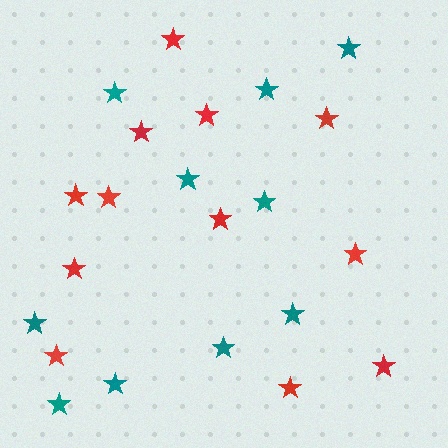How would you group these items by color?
There are 2 groups: one group of red stars (12) and one group of teal stars (10).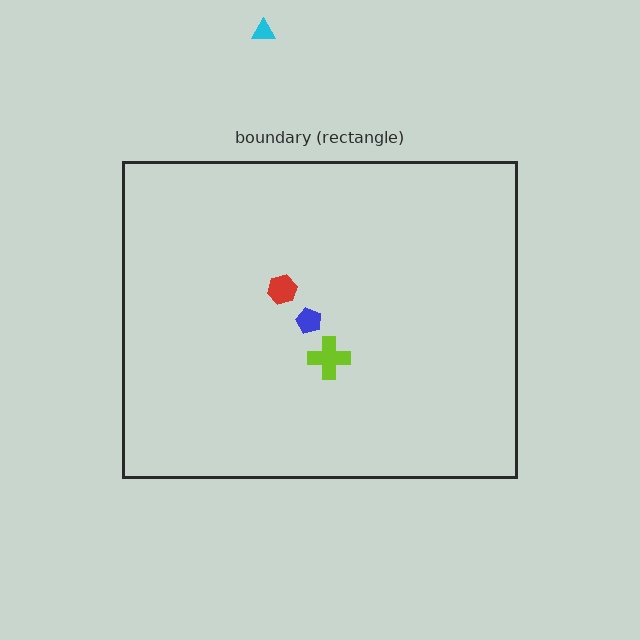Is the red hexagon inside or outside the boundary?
Inside.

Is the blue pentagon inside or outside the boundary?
Inside.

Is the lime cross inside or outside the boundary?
Inside.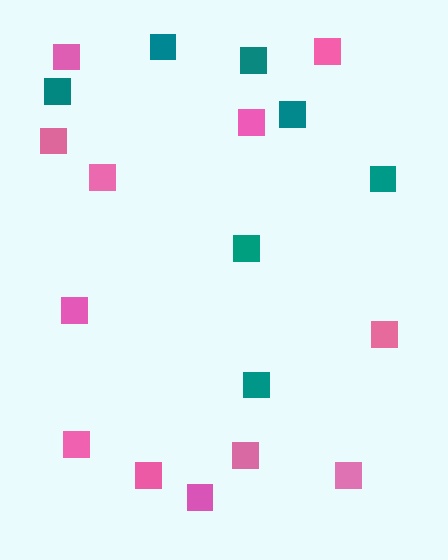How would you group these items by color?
There are 2 groups: one group of pink squares (12) and one group of teal squares (7).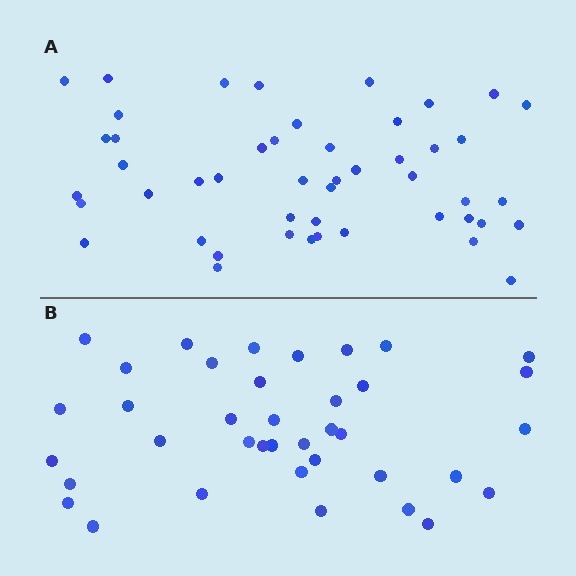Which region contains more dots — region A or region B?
Region A (the top region) has more dots.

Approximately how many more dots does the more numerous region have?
Region A has roughly 10 or so more dots than region B.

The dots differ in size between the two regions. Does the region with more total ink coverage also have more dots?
No. Region B has more total ink coverage because its dots are larger, but region A actually contains more individual dots. Total area can be misleading — the number of items is what matters here.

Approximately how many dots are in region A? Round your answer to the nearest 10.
About 50 dots. (The exact count is 48, which rounds to 50.)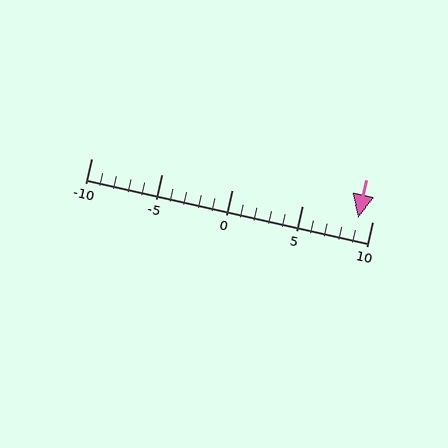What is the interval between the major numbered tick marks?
The major tick marks are spaced 5 units apart.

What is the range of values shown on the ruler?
The ruler shows values from -10 to 10.